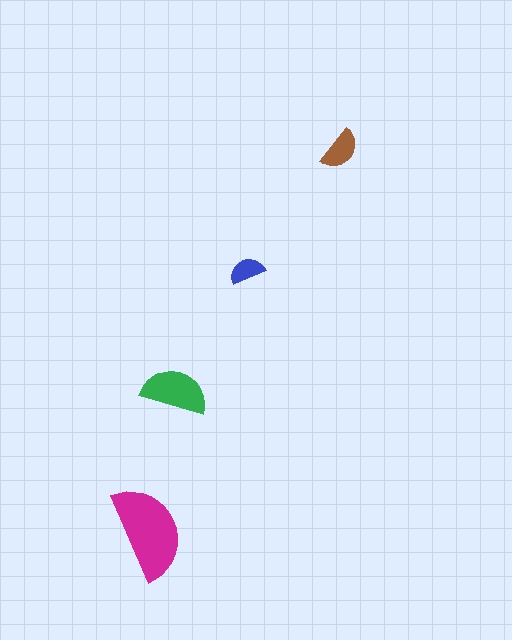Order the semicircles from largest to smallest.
the magenta one, the green one, the brown one, the blue one.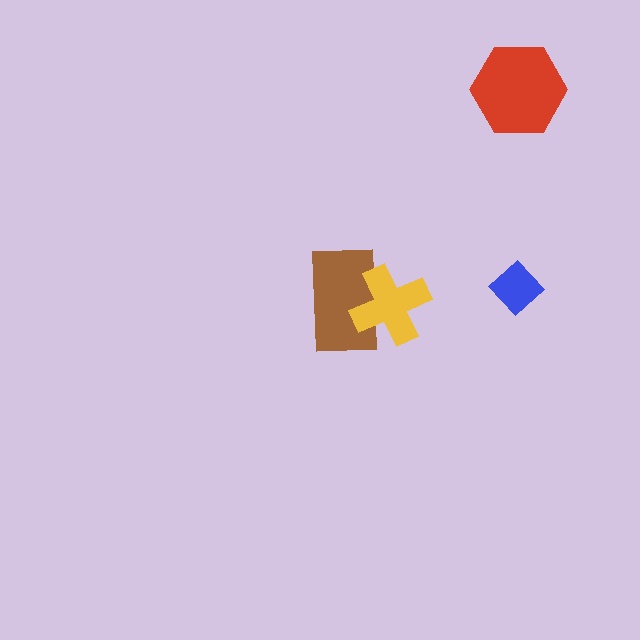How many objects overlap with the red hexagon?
0 objects overlap with the red hexagon.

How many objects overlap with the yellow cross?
1 object overlaps with the yellow cross.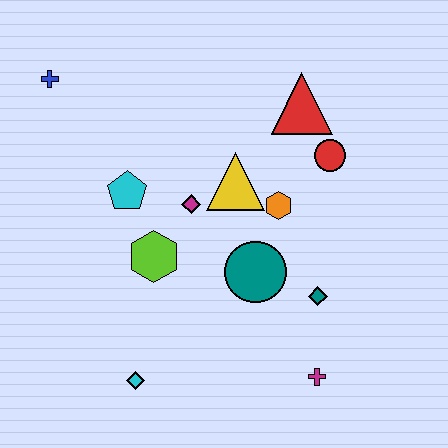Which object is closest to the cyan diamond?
The lime hexagon is closest to the cyan diamond.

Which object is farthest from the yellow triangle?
The cyan diamond is farthest from the yellow triangle.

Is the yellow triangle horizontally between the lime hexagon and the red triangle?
Yes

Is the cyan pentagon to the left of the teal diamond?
Yes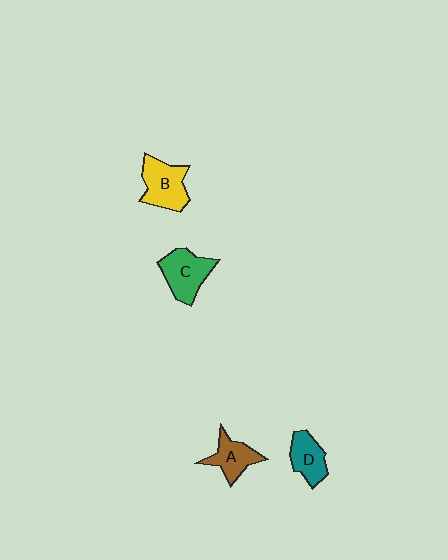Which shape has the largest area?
Shape B (yellow).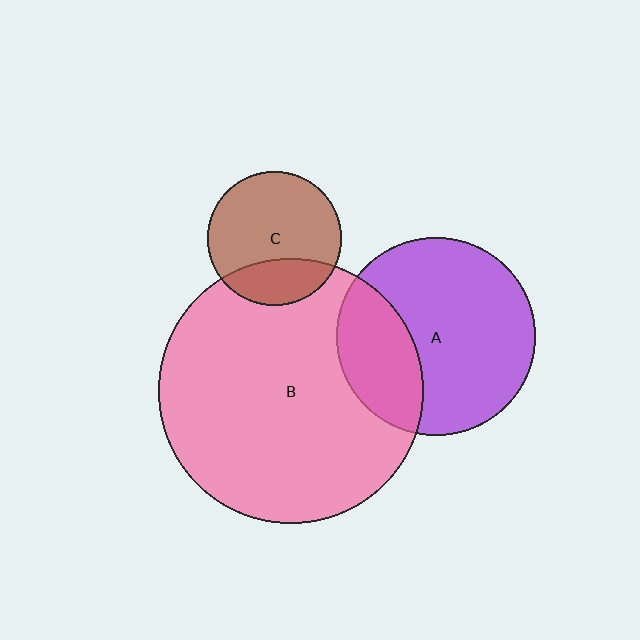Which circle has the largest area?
Circle B (pink).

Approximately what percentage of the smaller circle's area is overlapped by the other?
Approximately 25%.